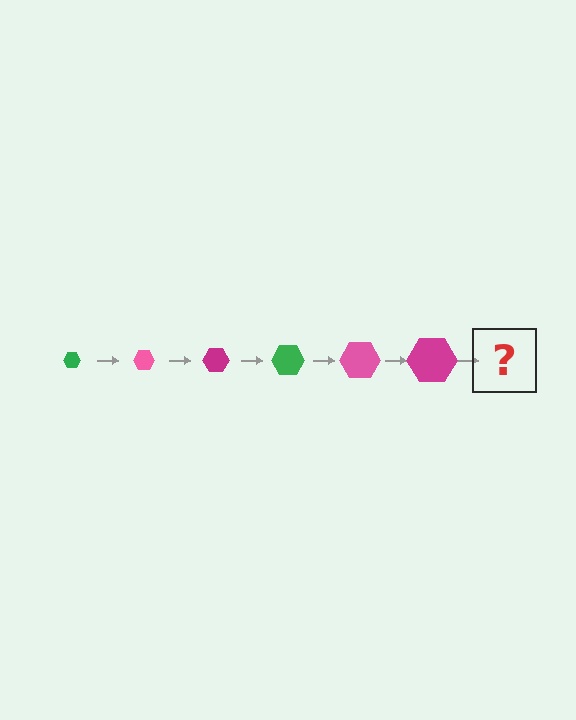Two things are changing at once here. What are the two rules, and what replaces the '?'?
The two rules are that the hexagon grows larger each step and the color cycles through green, pink, and magenta. The '?' should be a green hexagon, larger than the previous one.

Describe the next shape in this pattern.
It should be a green hexagon, larger than the previous one.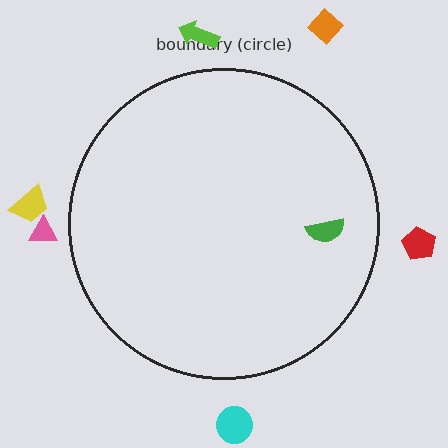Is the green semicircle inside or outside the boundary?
Inside.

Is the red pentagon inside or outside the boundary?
Outside.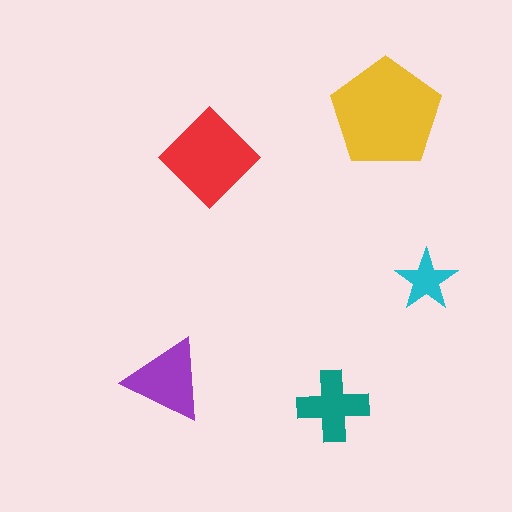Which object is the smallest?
The cyan star.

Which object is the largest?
The yellow pentagon.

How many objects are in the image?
There are 5 objects in the image.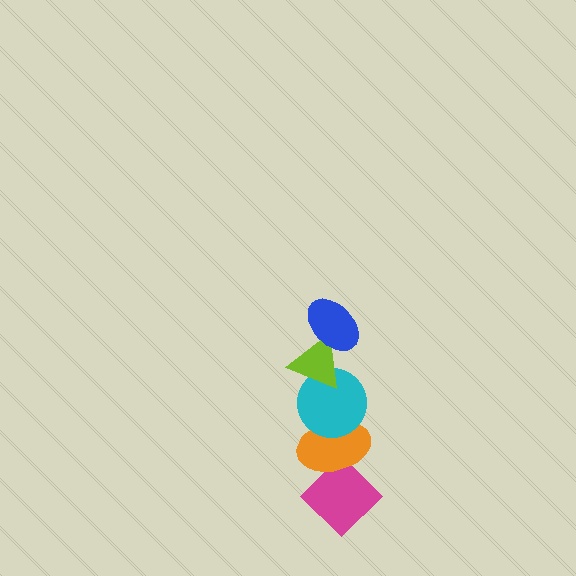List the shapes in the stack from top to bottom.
From top to bottom: the blue ellipse, the lime triangle, the cyan circle, the orange ellipse, the magenta diamond.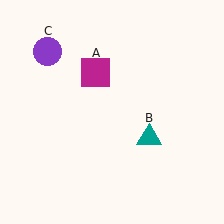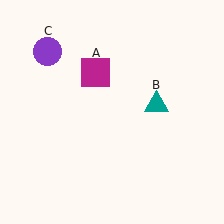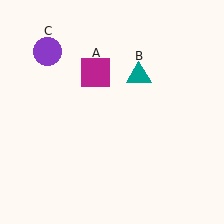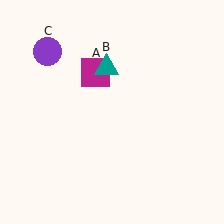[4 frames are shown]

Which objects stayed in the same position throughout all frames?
Magenta square (object A) and purple circle (object C) remained stationary.